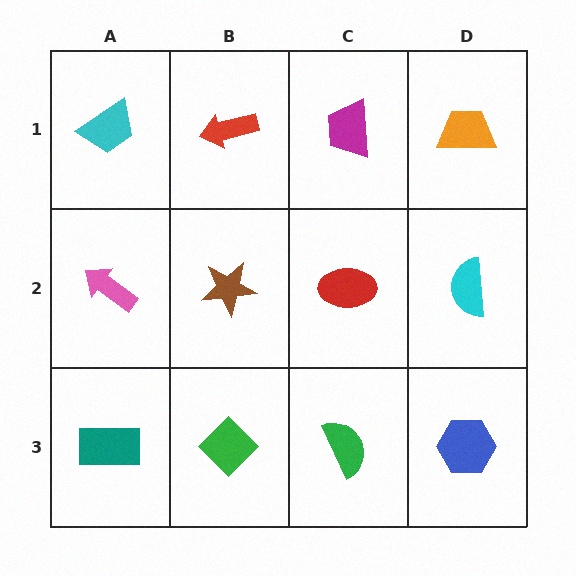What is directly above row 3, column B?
A brown star.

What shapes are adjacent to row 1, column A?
A pink arrow (row 2, column A), a red arrow (row 1, column B).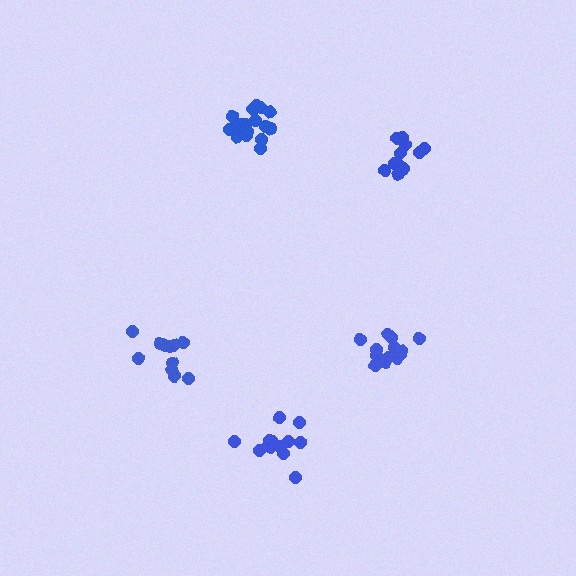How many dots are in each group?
Group 1: 12 dots, Group 2: 15 dots, Group 3: 12 dots, Group 4: 13 dots, Group 5: 17 dots (69 total).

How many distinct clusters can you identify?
There are 5 distinct clusters.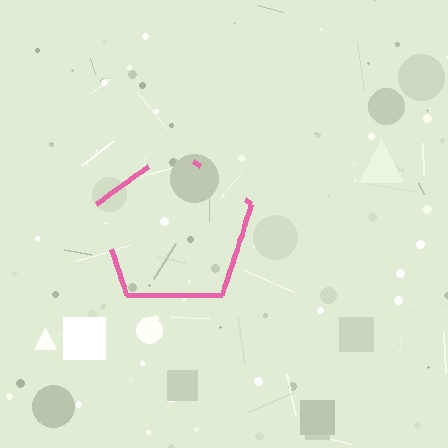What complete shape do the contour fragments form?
The contour fragments form a pentagon.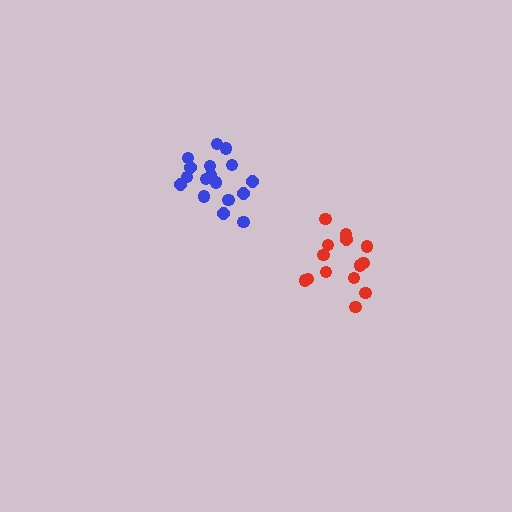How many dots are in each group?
Group 1: 14 dots, Group 2: 17 dots (31 total).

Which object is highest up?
The blue cluster is topmost.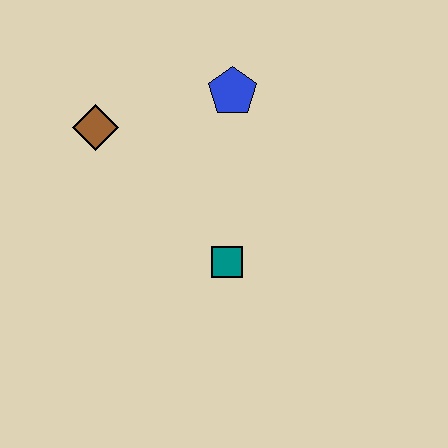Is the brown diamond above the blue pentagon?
No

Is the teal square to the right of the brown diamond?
Yes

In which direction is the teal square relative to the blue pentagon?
The teal square is below the blue pentagon.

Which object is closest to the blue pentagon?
The brown diamond is closest to the blue pentagon.